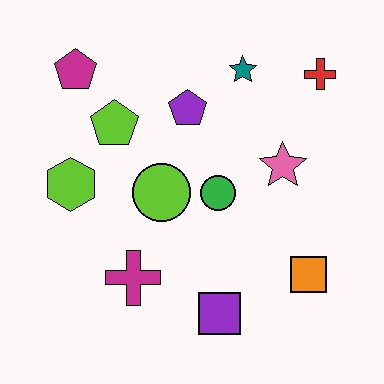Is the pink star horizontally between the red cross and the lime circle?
Yes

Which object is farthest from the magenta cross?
The red cross is farthest from the magenta cross.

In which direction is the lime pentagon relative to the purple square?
The lime pentagon is above the purple square.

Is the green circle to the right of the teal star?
No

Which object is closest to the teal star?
The purple pentagon is closest to the teal star.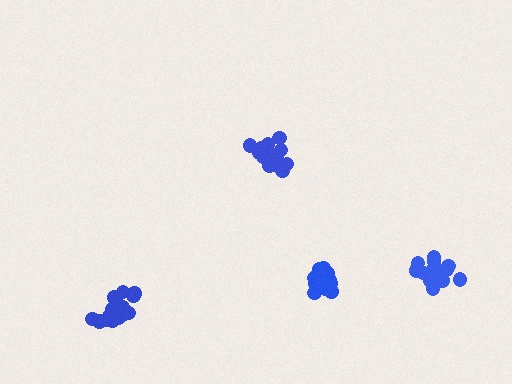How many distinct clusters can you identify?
There are 4 distinct clusters.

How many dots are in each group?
Group 1: 19 dots, Group 2: 19 dots, Group 3: 17 dots, Group 4: 21 dots (76 total).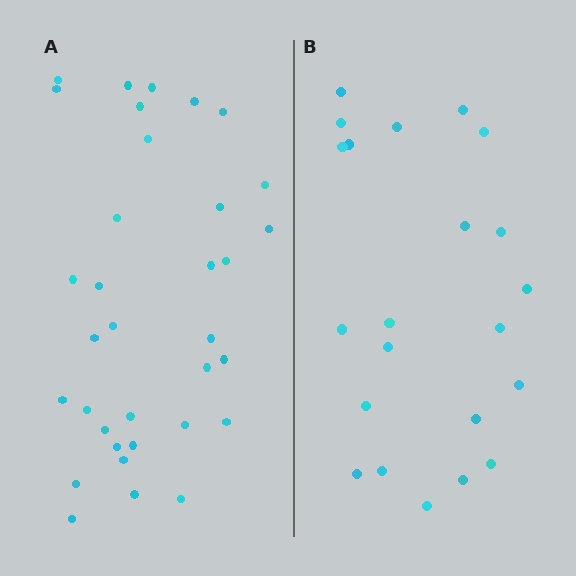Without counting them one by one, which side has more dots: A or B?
Region A (the left region) has more dots.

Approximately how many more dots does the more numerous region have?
Region A has roughly 12 or so more dots than region B.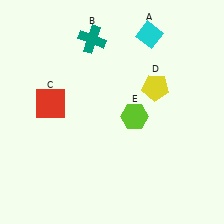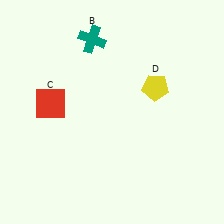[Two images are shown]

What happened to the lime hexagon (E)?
The lime hexagon (E) was removed in Image 2. It was in the bottom-right area of Image 1.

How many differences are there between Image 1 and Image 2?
There are 2 differences between the two images.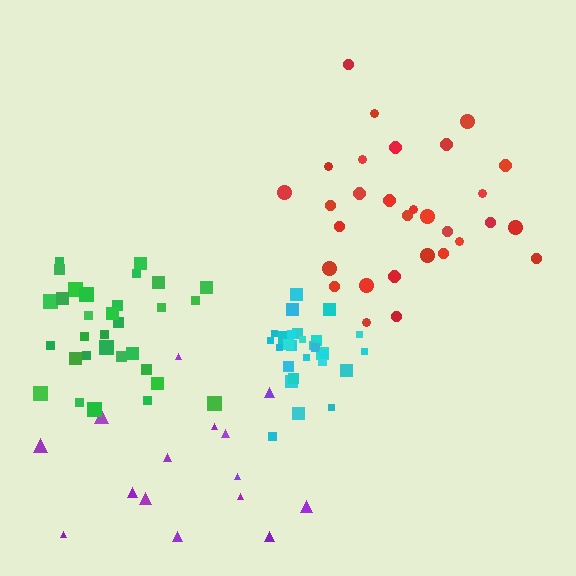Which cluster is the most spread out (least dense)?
Purple.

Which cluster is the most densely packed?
Cyan.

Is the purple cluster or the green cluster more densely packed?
Green.